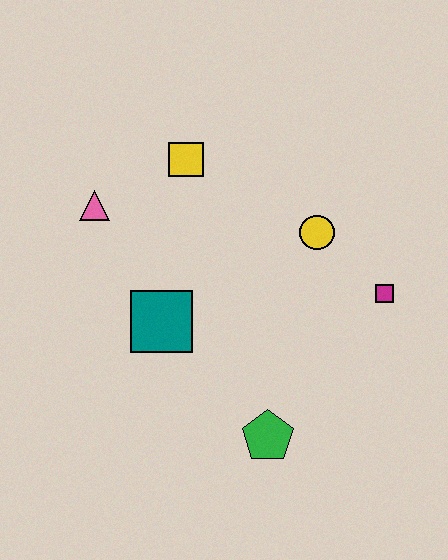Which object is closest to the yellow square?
The pink triangle is closest to the yellow square.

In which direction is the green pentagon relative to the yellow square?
The green pentagon is below the yellow square.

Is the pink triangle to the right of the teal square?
No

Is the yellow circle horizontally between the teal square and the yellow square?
No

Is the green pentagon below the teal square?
Yes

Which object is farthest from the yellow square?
The green pentagon is farthest from the yellow square.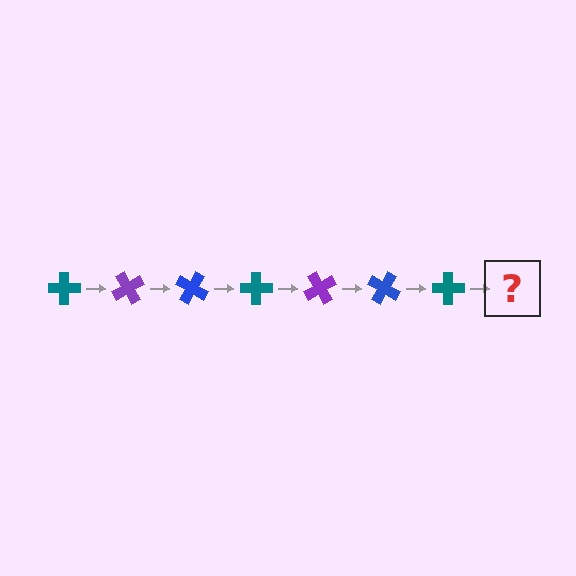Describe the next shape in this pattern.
It should be a purple cross, rotated 420 degrees from the start.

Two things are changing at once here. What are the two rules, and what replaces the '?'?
The two rules are that it rotates 60 degrees each step and the color cycles through teal, purple, and blue. The '?' should be a purple cross, rotated 420 degrees from the start.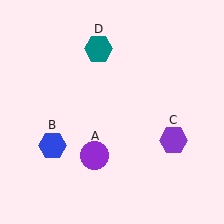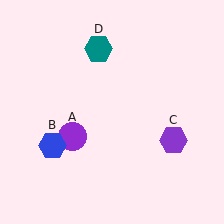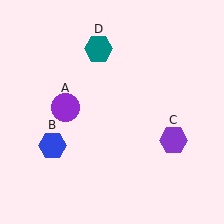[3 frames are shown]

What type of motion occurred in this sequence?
The purple circle (object A) rotated clockwise around the center of the scene.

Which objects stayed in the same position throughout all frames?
Blue hexagon (object B) and purple hexagon (object C) and teal hexagon (object D) remained stationary.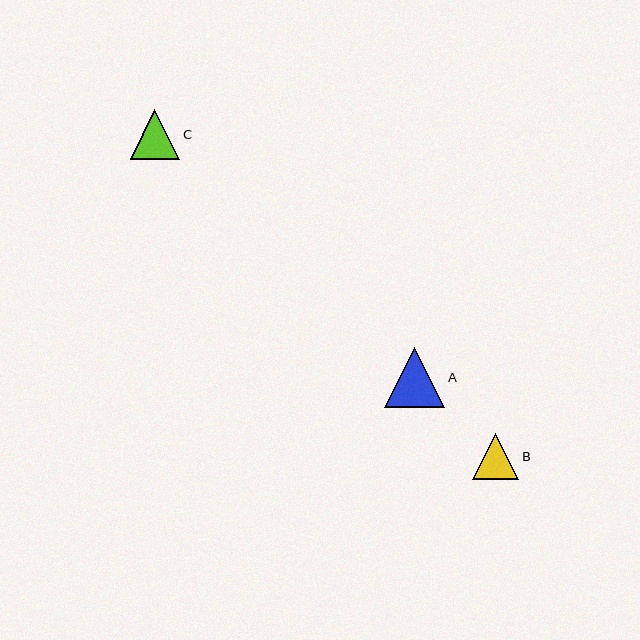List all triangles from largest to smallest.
From largest to smallest: A, C, B.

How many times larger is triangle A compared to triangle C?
Triangle A is approximately 1.2 times the size of triangle C.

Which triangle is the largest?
Triangle A is the largest with a size of approximately 60 pixels.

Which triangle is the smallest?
Triangle B is the smallest with a size of approximately 46 pixels.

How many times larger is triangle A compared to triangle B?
Triangle A is approximately 1.3 times the size of triangle B.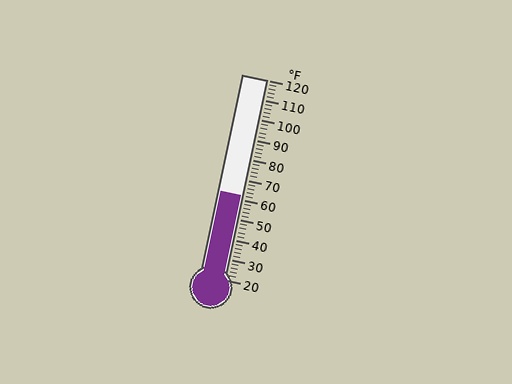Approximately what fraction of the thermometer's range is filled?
The thermometer is filled to approximately 40% of its range.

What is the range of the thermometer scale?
The thermometer scale ranges from 20°F to 120°F.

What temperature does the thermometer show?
The thermometer shows approximately 62°F.